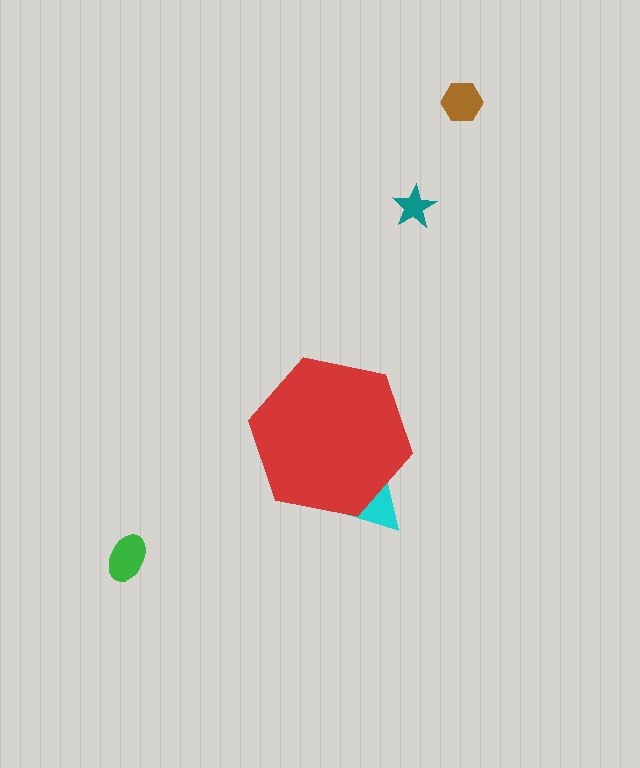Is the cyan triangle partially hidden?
Yes, the cyan triangle is partially hidden behind the red hexagon.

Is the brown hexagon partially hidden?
No, the brown hexagon is fully visible.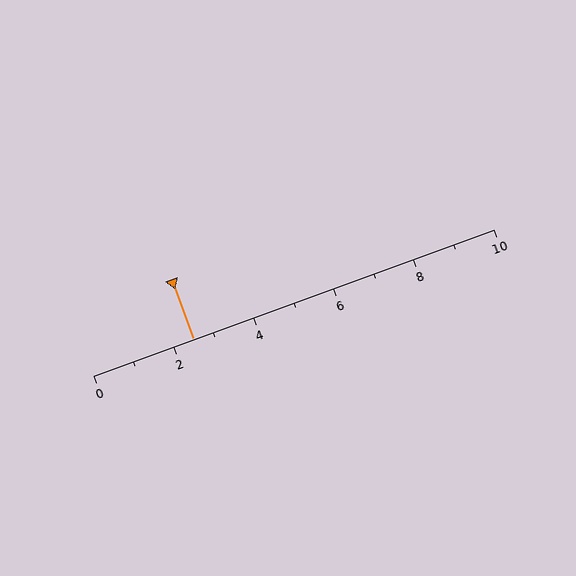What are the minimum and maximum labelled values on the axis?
The axis runs from 0 to 10.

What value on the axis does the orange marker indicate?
The marker indicates approximately 2.5.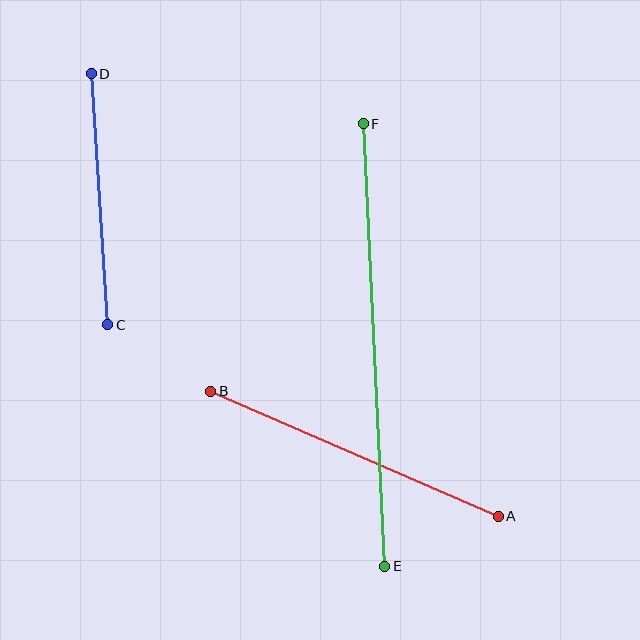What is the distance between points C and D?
The distance is approximately 251 pixels.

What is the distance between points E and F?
The distance is approximately 443 pixels.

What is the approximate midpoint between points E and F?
The midpoint is at approximately (374, 345) pixels.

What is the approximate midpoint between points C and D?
The midpoint is at approximately (100, 199) pixels.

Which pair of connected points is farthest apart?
Points E and F are farthest apart.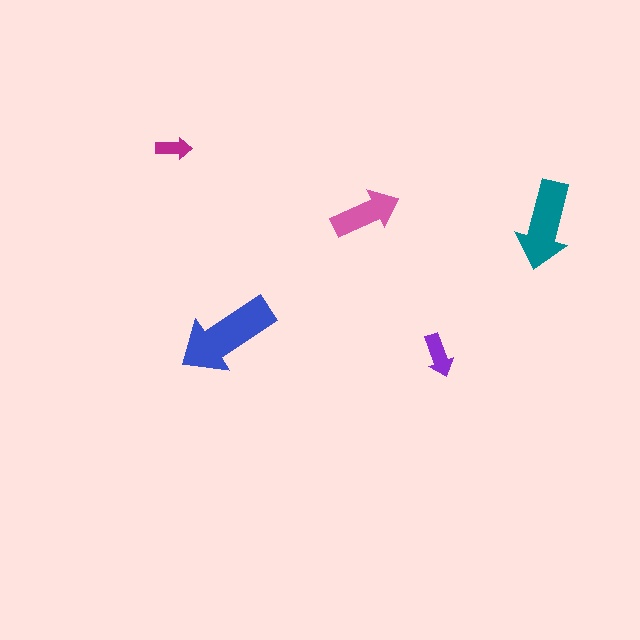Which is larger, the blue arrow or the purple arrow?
The blue one.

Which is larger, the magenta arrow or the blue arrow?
The blue one.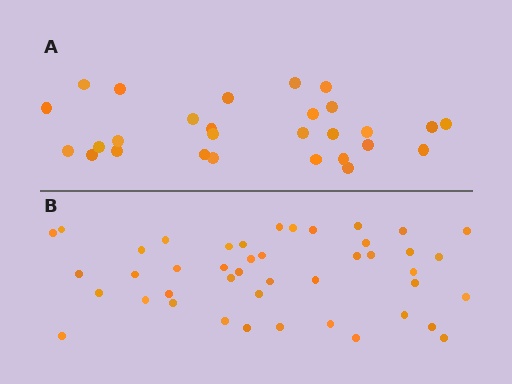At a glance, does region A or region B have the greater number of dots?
Region B (the bottom region) has more dots.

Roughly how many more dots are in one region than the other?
Region B has approximately 15 more dots than region A.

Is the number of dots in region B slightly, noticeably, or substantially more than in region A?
Region B has substantially more. The ratio is roughly 1.6 to 1.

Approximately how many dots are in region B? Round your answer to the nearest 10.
About 40 dots. (The exact count is 44, which rounds to 40.)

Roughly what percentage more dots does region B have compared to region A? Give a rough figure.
About 55% more.